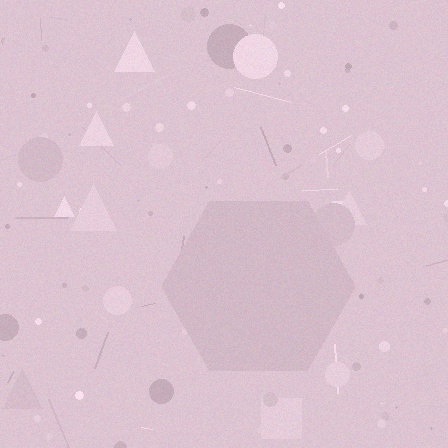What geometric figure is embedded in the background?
A hexagon is embedded in the background.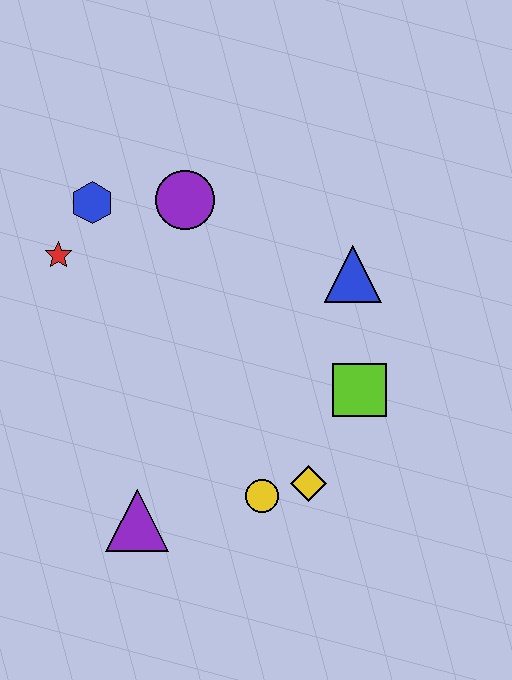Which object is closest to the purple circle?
The blue hexagon is closest to the purple circle.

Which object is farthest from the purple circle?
The purple triangle is farthest from the purple circle.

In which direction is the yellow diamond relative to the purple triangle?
The yellow diamond is to the right of the purple triangle.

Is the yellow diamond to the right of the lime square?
No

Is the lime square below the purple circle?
Yes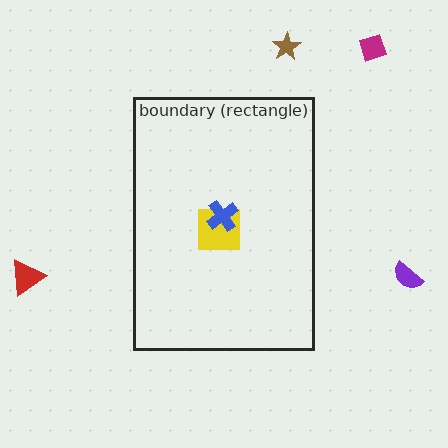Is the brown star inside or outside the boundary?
Outside.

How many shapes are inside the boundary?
2 inside, 4 outside.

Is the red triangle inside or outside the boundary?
Outside.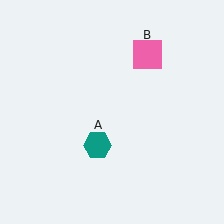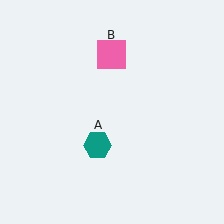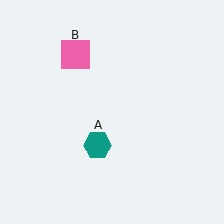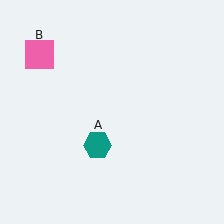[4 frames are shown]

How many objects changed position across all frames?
1 object changed position: pink square (object B).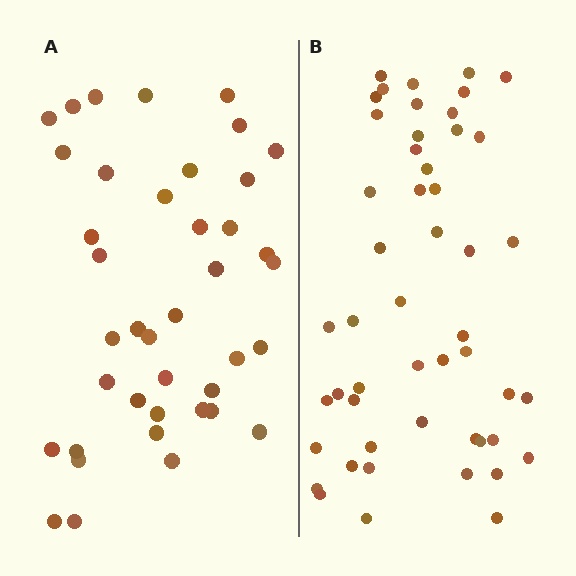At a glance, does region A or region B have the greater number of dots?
Region B (the right region) has more dots.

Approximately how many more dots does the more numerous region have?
Region B has roughly 10 or so more dots than region A.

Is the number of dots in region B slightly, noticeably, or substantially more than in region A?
Region B has noticeably more, but not dramatically so. The ratio is roughly 1.2 to 1.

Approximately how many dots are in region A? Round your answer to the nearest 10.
About 40 dots.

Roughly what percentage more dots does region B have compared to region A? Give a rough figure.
About 25% more.